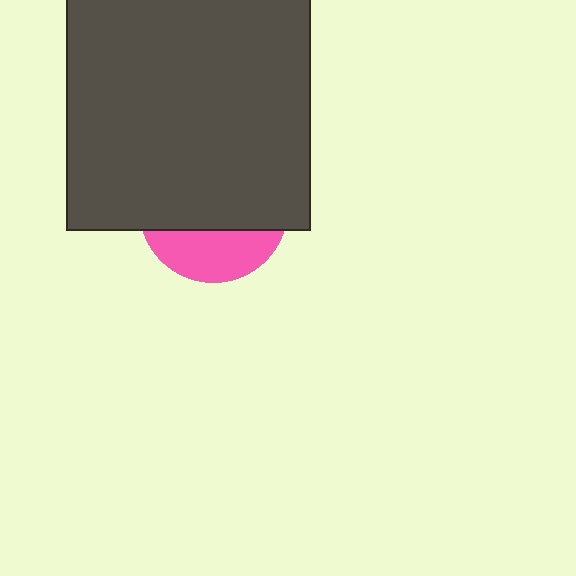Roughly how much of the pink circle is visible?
A small part of it is visible (roughly 31%).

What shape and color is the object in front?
The object in front is a dark gray rectangle.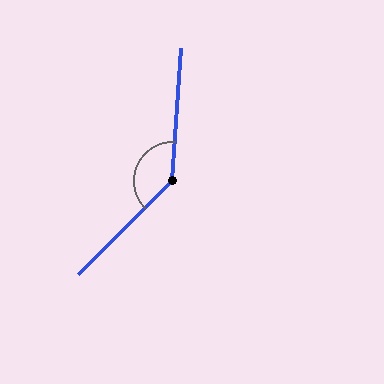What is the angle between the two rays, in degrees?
Approximately 139 degrees.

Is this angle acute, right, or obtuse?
It is obtuse.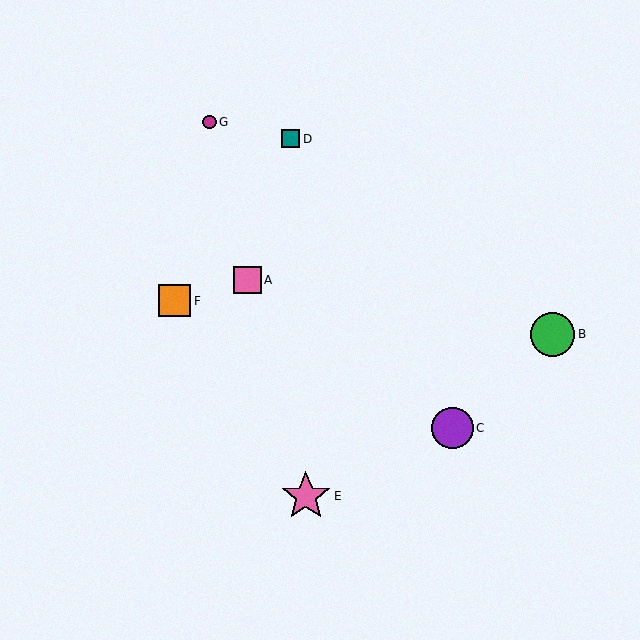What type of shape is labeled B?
Shape B is a green circle.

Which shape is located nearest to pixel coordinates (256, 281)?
The pink square (labeled A) at (247, 280) is nearest to that location.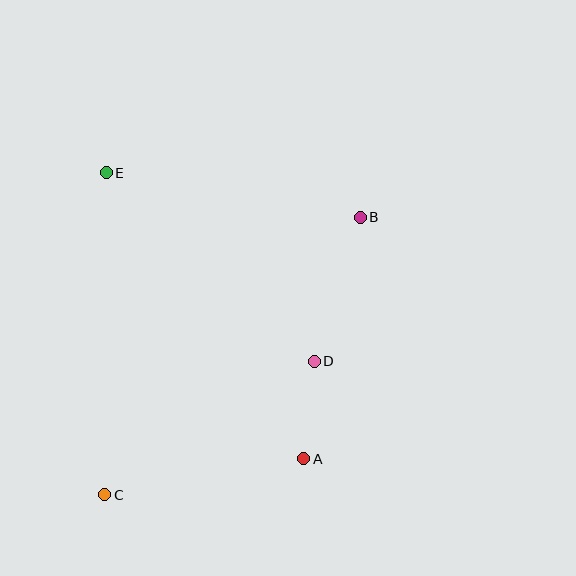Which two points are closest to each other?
Points A and D are closest to each other.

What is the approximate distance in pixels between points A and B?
The distance between A and B is approximately 248 pixels.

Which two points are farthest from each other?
Points B and C are farthest from each other.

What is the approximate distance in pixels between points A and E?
The distance between A and E is approximately 347 pixels.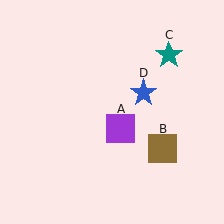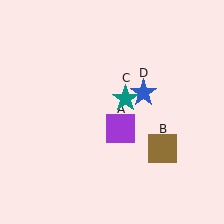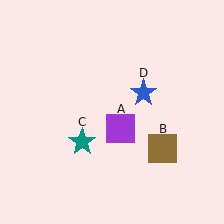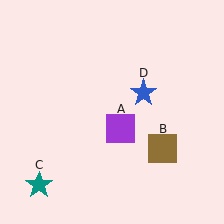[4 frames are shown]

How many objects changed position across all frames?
1 object changed position: teal star (object C).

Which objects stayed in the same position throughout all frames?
Purple square (object A) and brown square (object B) and blue star (object D) remained stationary.